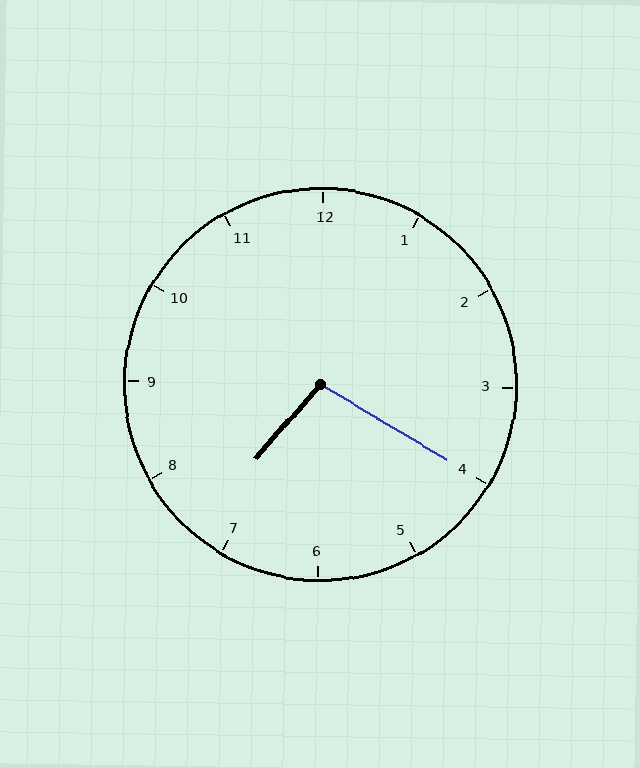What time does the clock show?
7:20.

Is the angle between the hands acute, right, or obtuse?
It is obtuse.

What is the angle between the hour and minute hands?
Approximately 100 degrees.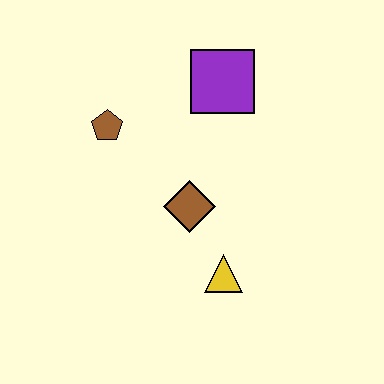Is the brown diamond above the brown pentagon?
No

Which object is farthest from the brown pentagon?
The yellow triangle is farthest from the brown pentagon.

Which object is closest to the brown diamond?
The yellow triangle is closest to the brown diamond.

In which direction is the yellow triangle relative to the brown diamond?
The yellow triangle is below the brown diamond.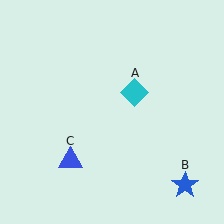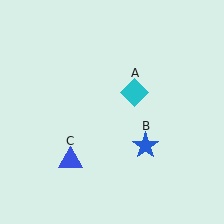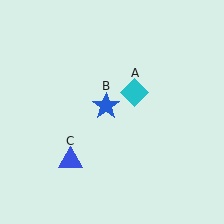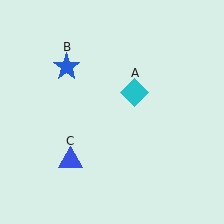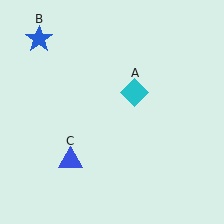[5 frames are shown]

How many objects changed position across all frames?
1 object changed position: blue star (object B).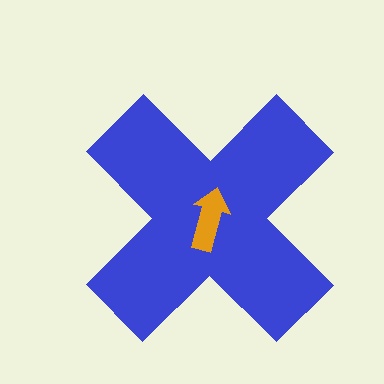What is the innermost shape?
The orange arrow.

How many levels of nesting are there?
2.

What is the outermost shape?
The blue cross.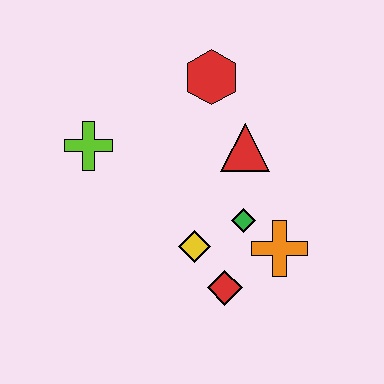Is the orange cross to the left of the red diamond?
No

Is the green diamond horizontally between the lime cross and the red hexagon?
No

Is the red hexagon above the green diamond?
Yes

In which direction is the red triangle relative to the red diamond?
The red triangle is above the red diamond.